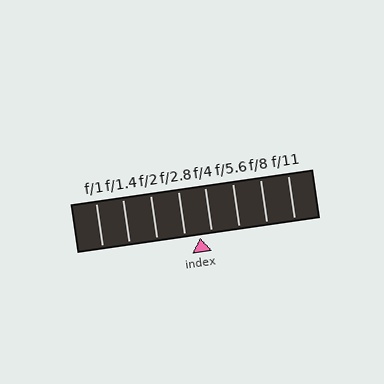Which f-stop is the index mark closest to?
The index mark is closest to f/4.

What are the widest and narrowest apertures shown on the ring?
The widest aperture shown is f/1 and the narrowest is f/11.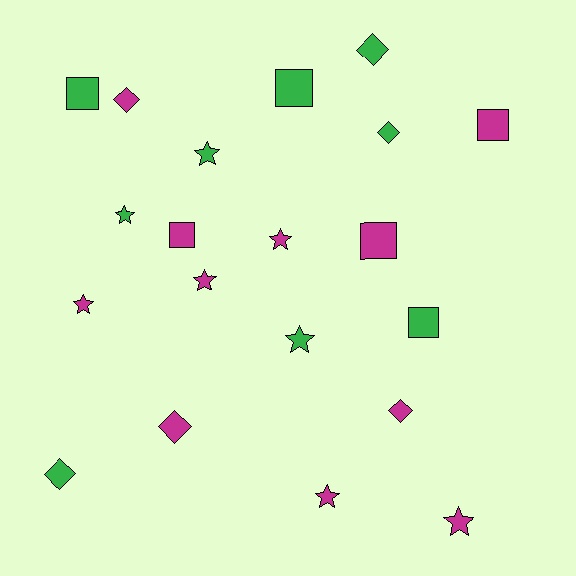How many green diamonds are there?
There are 3 green diamonds.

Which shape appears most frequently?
Star, with 8 objects.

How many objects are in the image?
There are 20 objects.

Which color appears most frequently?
Magenta, with 11 objects.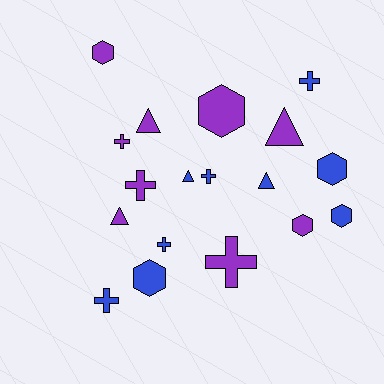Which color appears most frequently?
Purple, with 9 objects.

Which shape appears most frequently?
Cross, with 7 objects.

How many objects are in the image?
There are 18 objects.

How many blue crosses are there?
There are 4 blue crosses.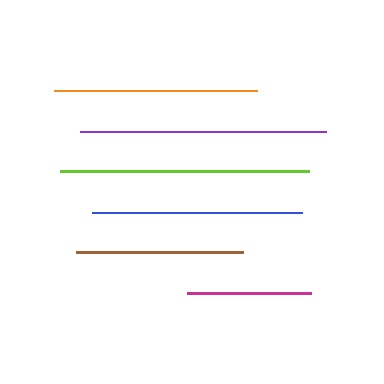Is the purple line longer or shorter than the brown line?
The purple line is longer than the brown line.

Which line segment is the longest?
The lime line is the longest at approximately 249 pixels.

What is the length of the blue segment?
The blue segment is approximately 211 pixels long.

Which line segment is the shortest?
The magenta line is the shortest at approximately 124 pixels.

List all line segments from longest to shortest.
From longest to shortest: lime, purple, blue, orange, brown, magenta.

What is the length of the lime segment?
The lime segment is approximately 249 pixels long.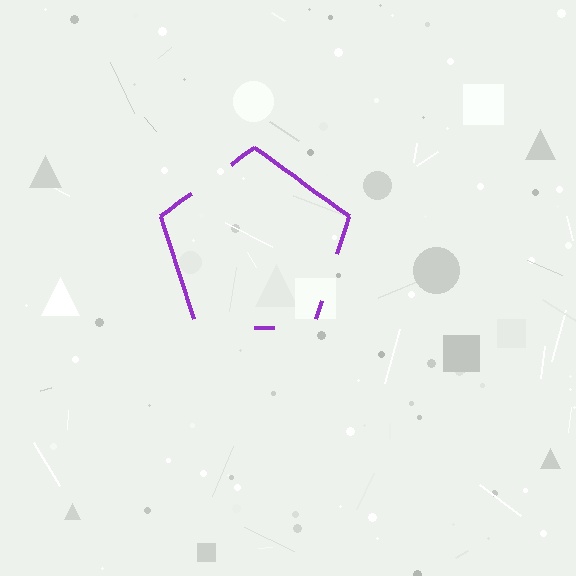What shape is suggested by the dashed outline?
The dashed outline suggests a pentagon.